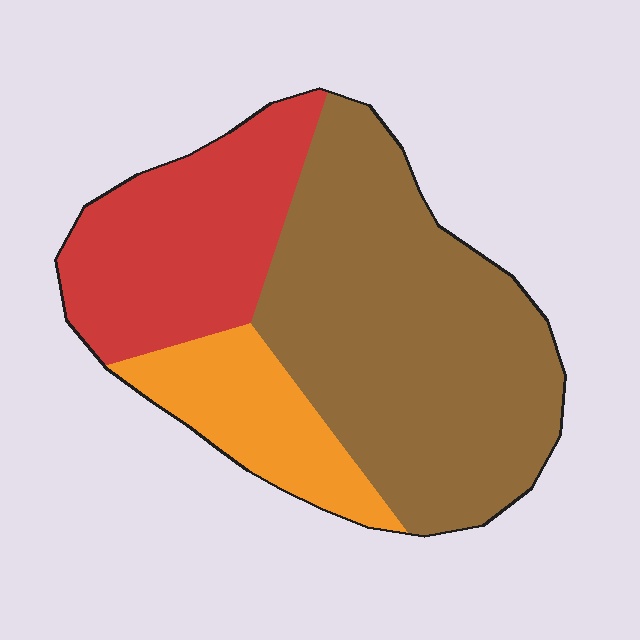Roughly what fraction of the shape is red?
Red takes up about one quarter (1/4) of the shape.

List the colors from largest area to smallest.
From largest to smallest: brown, red, orange.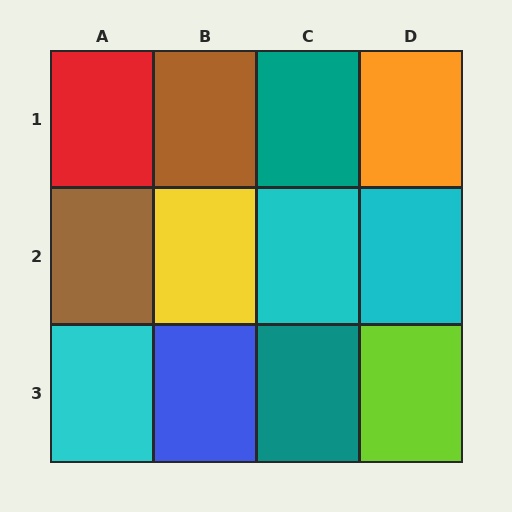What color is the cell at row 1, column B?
Brown.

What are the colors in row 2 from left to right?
Brown, yellow, cyan, cyan.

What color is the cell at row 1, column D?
Orange.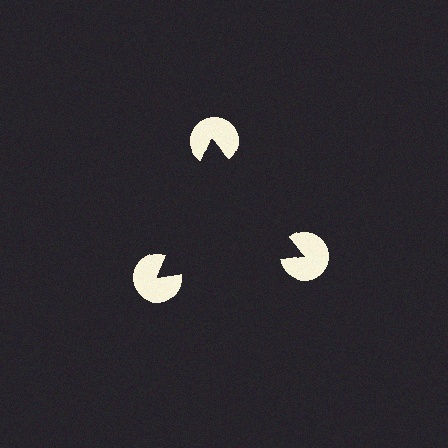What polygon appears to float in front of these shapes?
An illusory triangle — its edges are inferred from the aligned wedge cuts in the pac-man discs, not physically drawn.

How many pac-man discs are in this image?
There are 3 — one at each vertex of the illusory triangle.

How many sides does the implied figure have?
3 sides.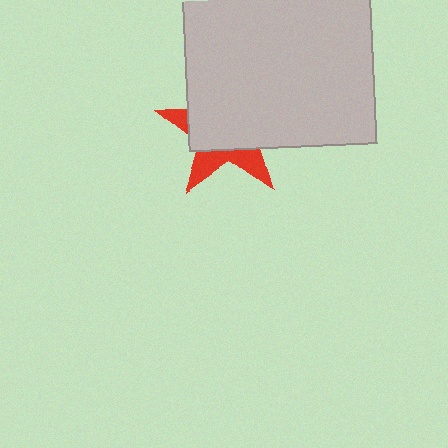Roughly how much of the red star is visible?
A small part of it is visible (roughly 32%).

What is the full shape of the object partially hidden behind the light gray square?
The partially hidden object is a red star.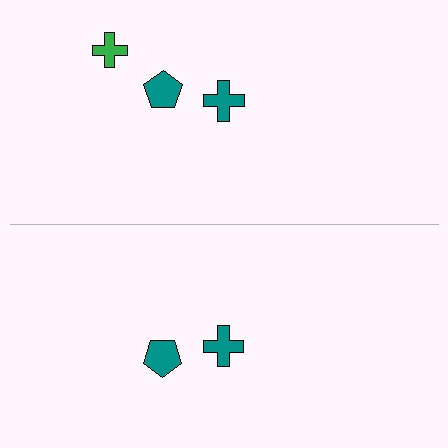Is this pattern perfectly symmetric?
No, the pattern is not perfectly symmetric. A green cross is missing from the bottom side.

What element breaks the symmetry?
A green cross is missing from the bottom side.